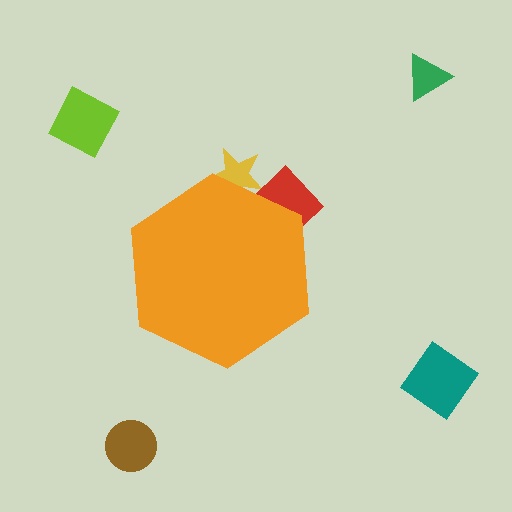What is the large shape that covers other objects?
An orange hexagon.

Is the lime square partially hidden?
No, the lime square is fully visible.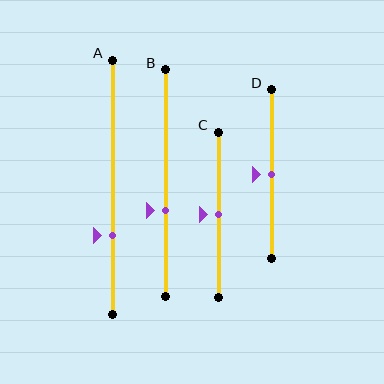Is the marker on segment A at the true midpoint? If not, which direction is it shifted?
No, the marker on segment A is shifted downward by about 19% of the segment length.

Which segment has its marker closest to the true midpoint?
Segment C has its marker closest to the true midpoint.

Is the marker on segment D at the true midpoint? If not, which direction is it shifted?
Yes, the marker on segment D is at the true midpoint.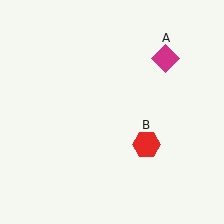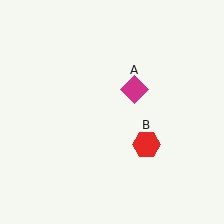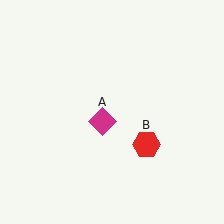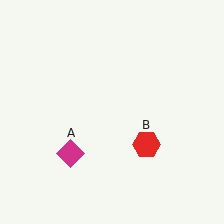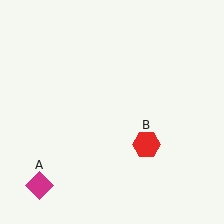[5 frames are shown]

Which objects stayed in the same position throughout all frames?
Red hexagon (object B) remained stationary.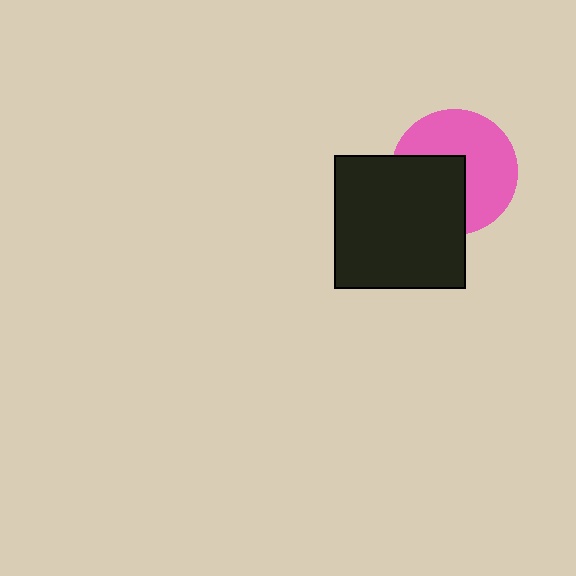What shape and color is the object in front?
The object in front is a black rectangle.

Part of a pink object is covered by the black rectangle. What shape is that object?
It is a circle.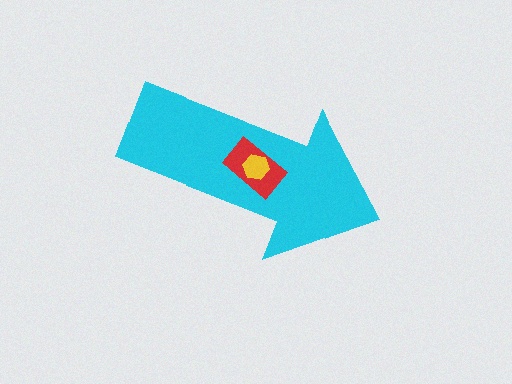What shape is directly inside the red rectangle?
The yellow hexagon.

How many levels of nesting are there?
3.